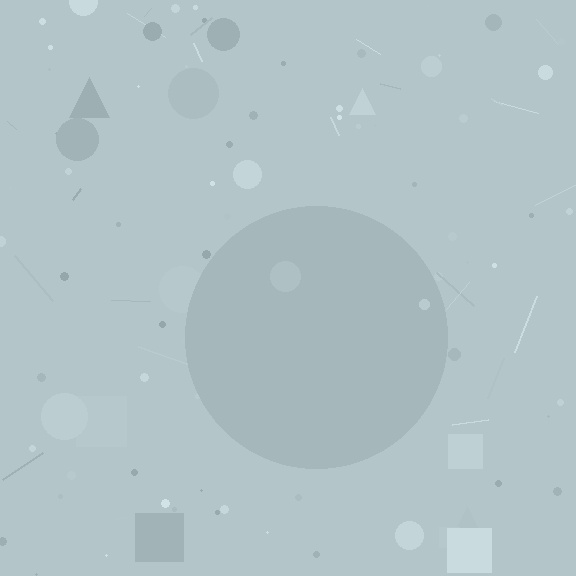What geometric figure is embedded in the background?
A circle is embedded in the background.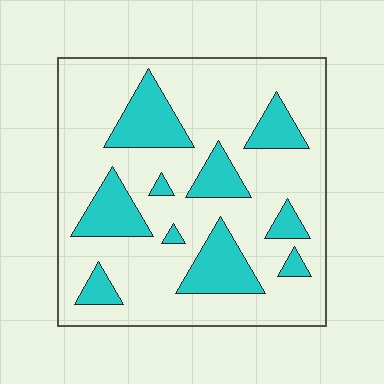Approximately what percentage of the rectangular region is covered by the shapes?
Approximately 25%.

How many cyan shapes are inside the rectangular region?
10.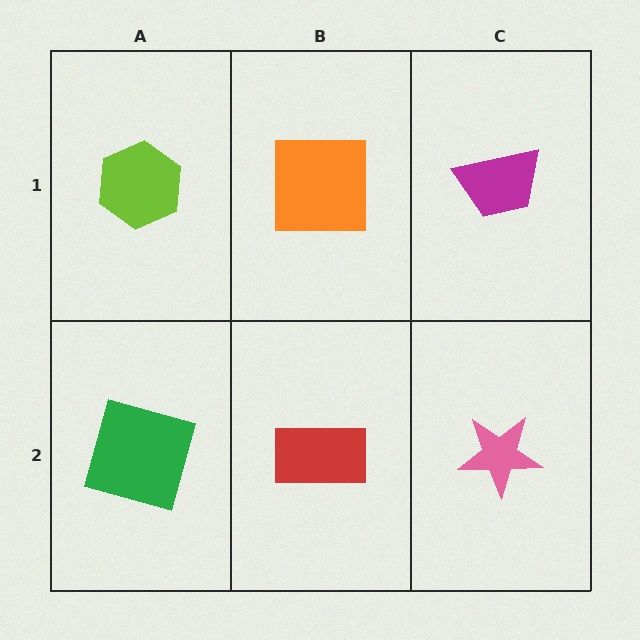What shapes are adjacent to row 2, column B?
An orange square (row 1, column B), a green square (row 2, column A), a pink star (row 2, column C).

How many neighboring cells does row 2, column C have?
2.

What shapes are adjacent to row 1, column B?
A red rectangle (row 2, column B), a lime hexagon (row 1, column A), a magenta trapezoid (row 1, column C).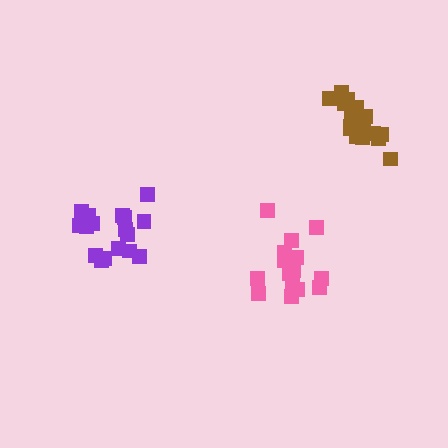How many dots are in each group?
Group 1: 15 dots, Group 2: 18 dots, Group 3: 18 dots (51 total).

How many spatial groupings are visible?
There are 3 spatial groupings.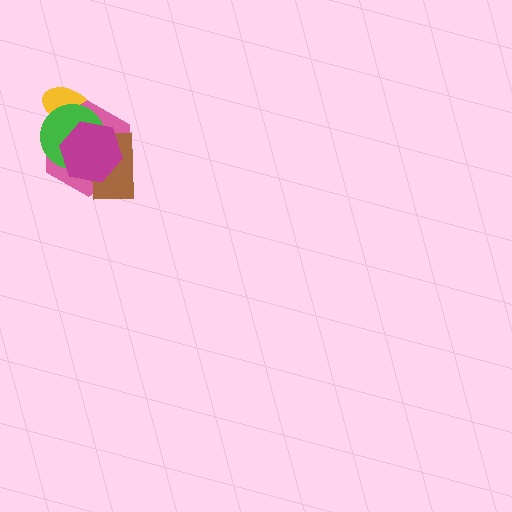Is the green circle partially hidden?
Yes, it is partially covered by another shape.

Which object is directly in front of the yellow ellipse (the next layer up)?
The pink hexagon is directly in front of the yellow ellipse.